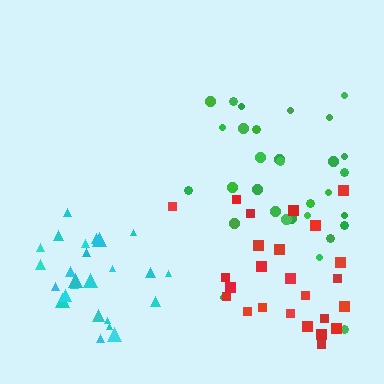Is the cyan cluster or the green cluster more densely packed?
Cyan.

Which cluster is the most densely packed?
Cyan.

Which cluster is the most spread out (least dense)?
Red.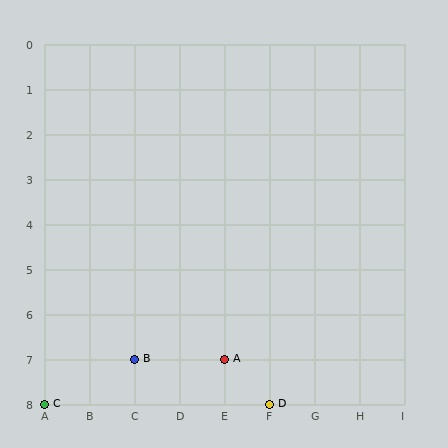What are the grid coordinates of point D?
Point D is at grid coordinates (F, 8).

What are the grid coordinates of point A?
Point A is at grid coordinates (E, 7).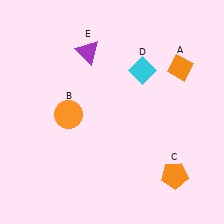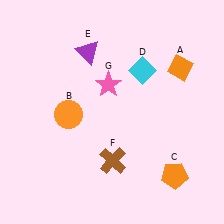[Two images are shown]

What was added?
A brown cross (F), a pink star (G) were added in Image 2.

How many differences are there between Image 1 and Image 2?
There are 2 differences between the two images.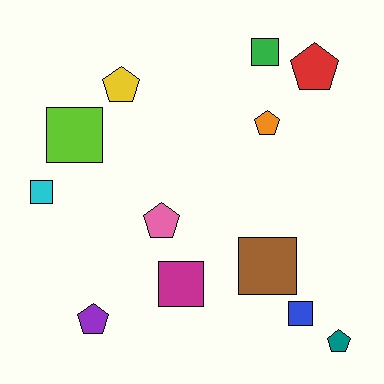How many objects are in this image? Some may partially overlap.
There are 12 objects.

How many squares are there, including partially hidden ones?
There are 6 squares.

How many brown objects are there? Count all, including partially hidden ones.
There is 1 brown object.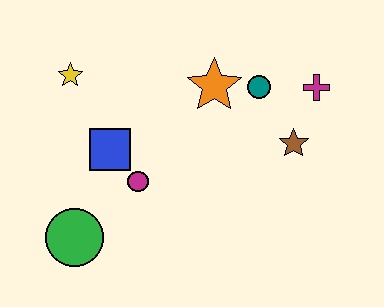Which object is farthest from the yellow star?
The magenta cross is farthest from the yellow star.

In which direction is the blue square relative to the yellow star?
The blue square is below the yellow star.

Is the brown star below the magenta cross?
Yes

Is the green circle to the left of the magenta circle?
Yes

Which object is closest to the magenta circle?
The blue square is closest to the magenta circle.